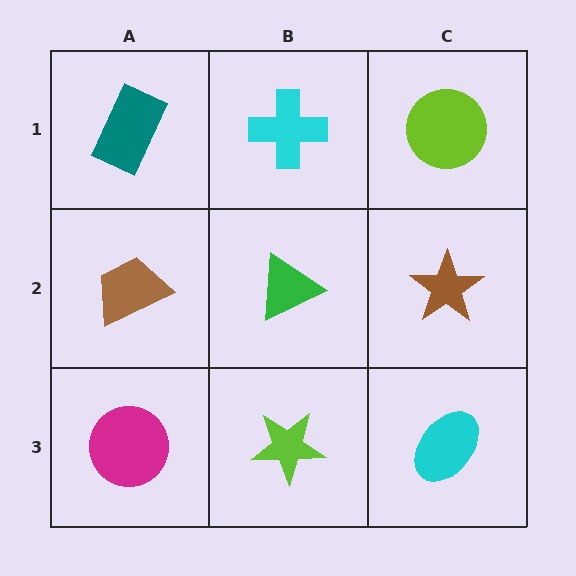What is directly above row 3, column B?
A green triangle.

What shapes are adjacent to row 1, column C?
A brown star (row 2, column C), a cyan cross (row 1, column B).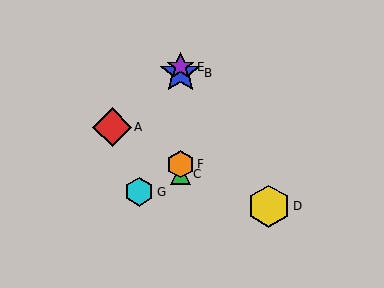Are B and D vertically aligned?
No, B is at x≈180 and D is at x≈269.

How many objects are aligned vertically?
4 objects (B, C, E, F) are aligned vertically.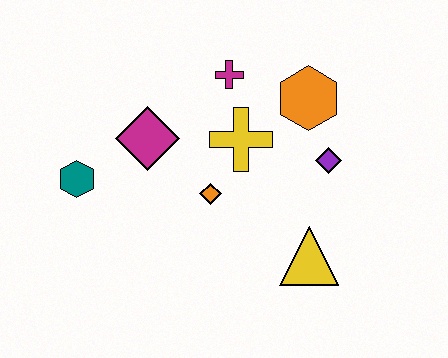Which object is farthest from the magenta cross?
The yellow triangle is farthest from the magenta cross.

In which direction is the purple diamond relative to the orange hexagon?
The purple diamond is below the orange hexagon.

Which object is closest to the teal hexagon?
The magenta diamond is closest to the teal hexagon.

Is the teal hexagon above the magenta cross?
No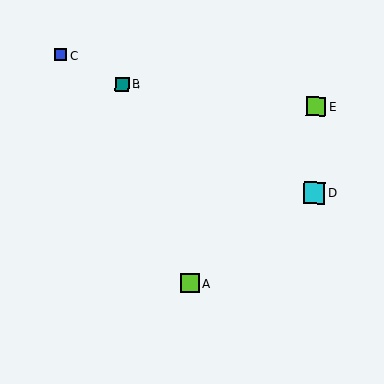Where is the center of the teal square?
The center of the teal square is at (122, 84).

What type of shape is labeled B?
Shape B is a teal square.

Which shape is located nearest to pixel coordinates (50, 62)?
The blue square (labeled C) at (60, 55) is nearest to that location.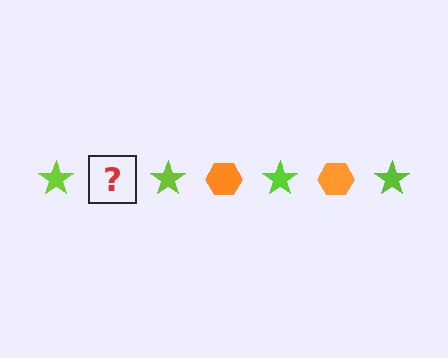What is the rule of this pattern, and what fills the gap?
The rule is that the pattern alternates between lime star and orange hexagon. The gap should be filled with an orange hexagon.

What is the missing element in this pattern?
The missing element is an orange hexagon.